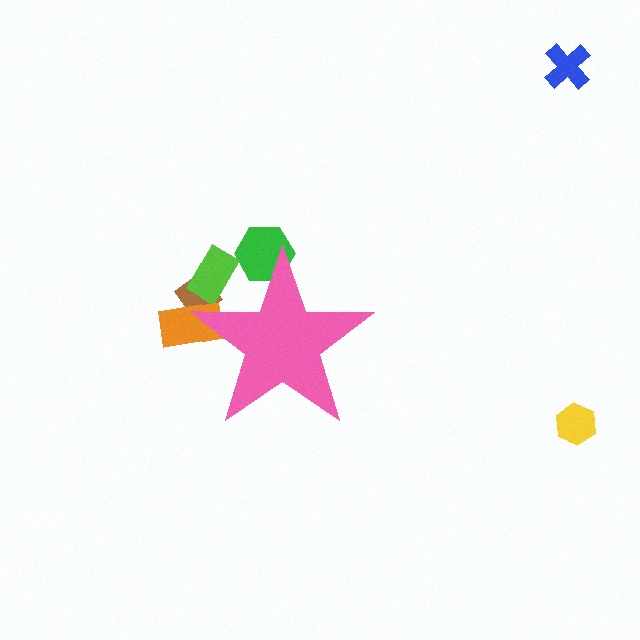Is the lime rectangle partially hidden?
Yes, the lime rectangle is partially hidden behind the pink star.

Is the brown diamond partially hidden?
Yes, the brown diamond is partially hidden behind the pink star.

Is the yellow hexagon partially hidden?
No, the yellow hexagon is fully visible.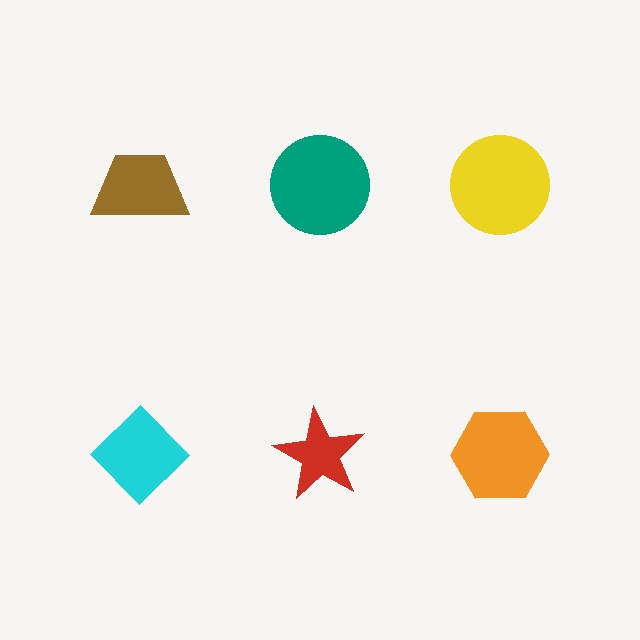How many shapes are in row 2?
3 shapes.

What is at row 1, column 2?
A teal circle.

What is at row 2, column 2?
A red star.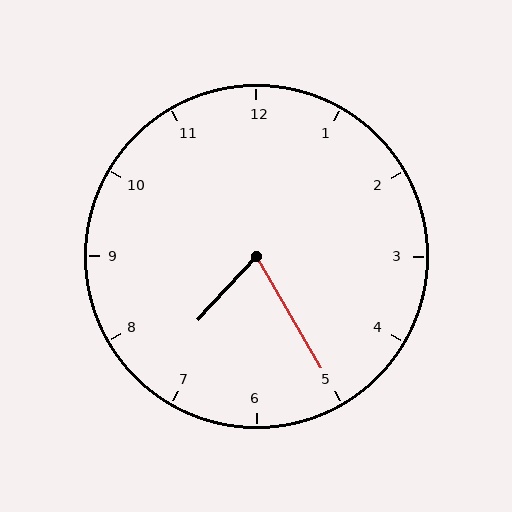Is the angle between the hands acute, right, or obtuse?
It is acute.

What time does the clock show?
7:25.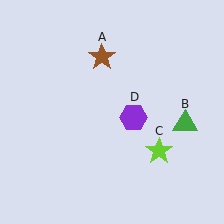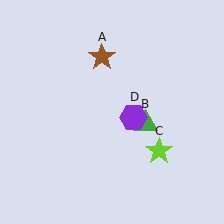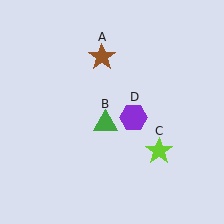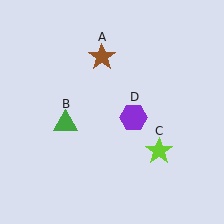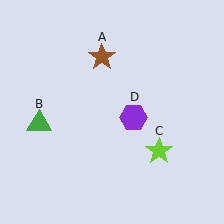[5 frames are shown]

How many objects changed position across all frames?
1 object changed position: green triangle (object B).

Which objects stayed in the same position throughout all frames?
Brown star (object A) and lime star (object C) and purple hexagon (object D) remained stationary.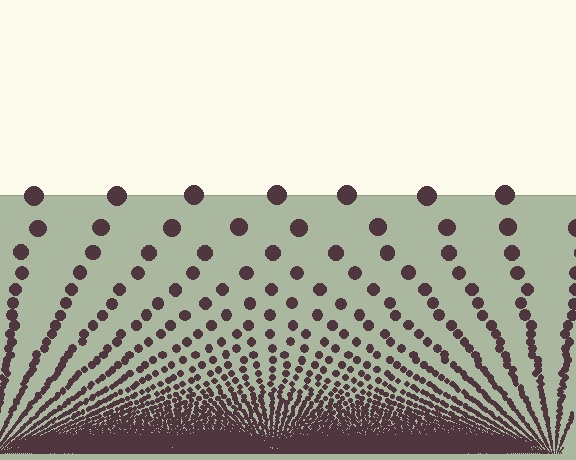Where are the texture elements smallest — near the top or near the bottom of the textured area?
Near the bottom.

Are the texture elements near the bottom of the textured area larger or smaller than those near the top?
Smaller. The gradient is inverted — elements near the bottom are smaller and denser.